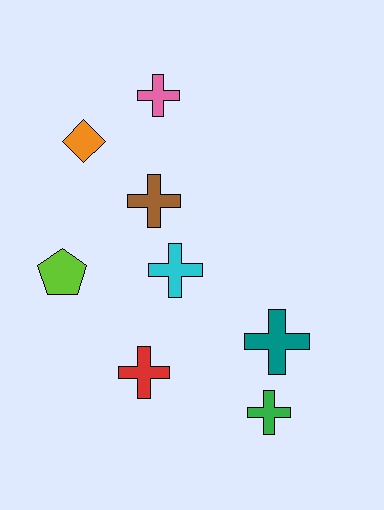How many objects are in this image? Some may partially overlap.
There are 8 objects.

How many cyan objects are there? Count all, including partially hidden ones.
There is 1 cyan object.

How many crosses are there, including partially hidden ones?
There are 6 crosses.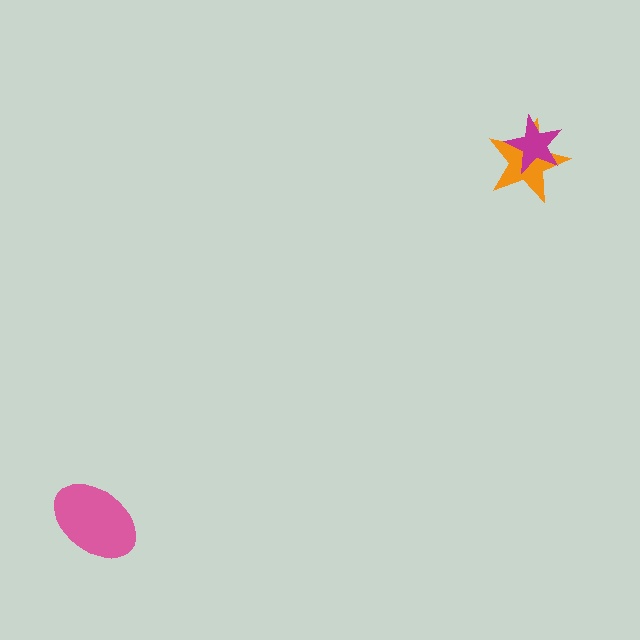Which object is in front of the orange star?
The magenta star is in front of the orange star.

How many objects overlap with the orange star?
1 object overlaps with the orange star.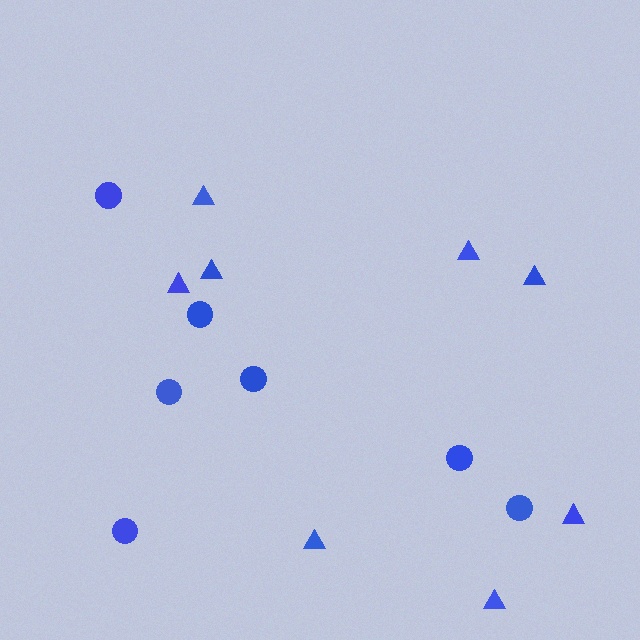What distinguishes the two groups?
There are 2 groups: one group of triangles (8) and one group of circles (7).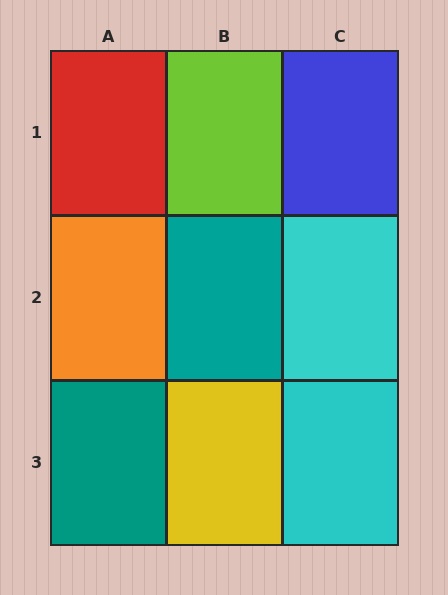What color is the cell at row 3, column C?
Cyan.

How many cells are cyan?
2 cells are cyan.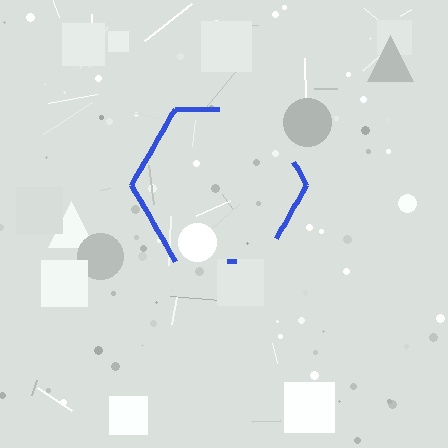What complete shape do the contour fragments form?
The contour fragments form a hexagon.